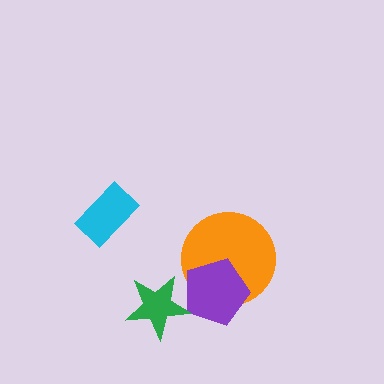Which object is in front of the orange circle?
The purple pentagon is in front of the orange circle.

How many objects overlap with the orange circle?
1 object overlaps with the orange circle.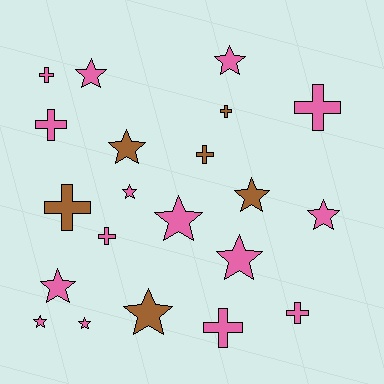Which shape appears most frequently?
Star, with 12 objects.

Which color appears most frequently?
Pink, with 15 objects.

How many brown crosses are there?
There are 3 brown crosses.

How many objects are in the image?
There are 21 objects.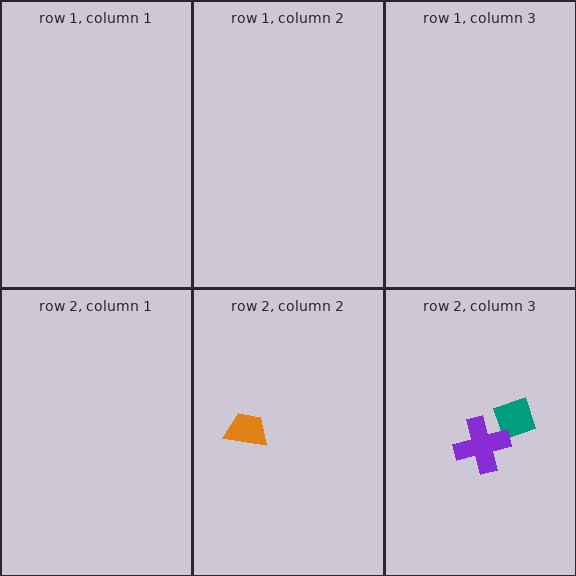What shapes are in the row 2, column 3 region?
The teal diamond, the purple cross.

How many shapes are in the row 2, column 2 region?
1.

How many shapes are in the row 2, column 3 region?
2.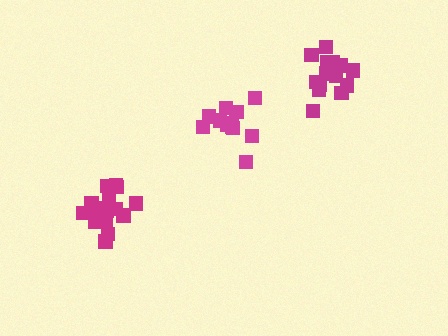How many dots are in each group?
Group 1: 18 dots, Group 2: 12 dots, Group 3: 16 dots (46 total).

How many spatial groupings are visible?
There are 3 spatial groupings.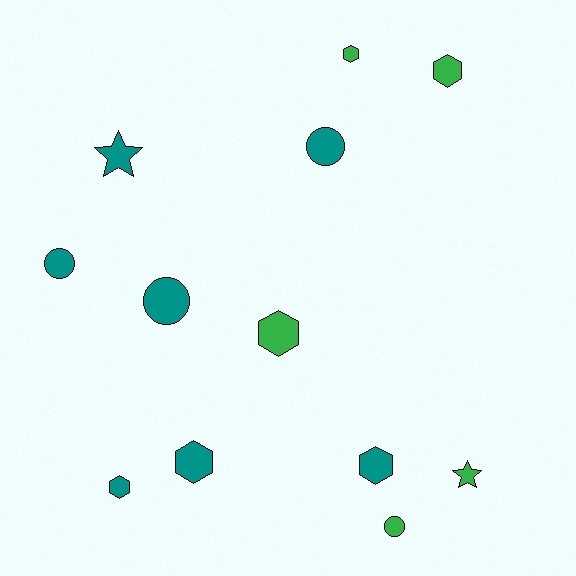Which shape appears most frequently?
Hexagon, with 6 objects.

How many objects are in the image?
There are 12 objects.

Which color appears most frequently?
Teal, with 7 objects.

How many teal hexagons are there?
There are 3 teal hexagons.